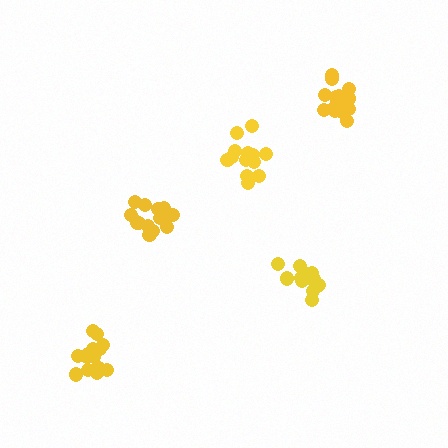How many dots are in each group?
Group 1: 13 dots, Group 2: 16 dots, Group 3: 15 dots, Group 4: 13 dots, Group 5: 15 dots (72 total).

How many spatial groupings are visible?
There are 5 spatial groupings.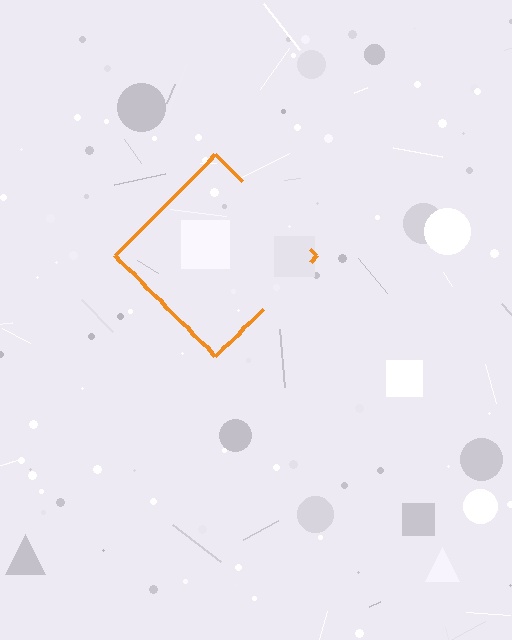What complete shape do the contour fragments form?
The contour fragments form a diamond.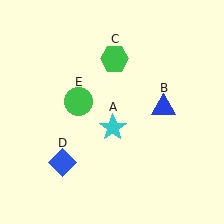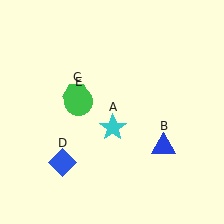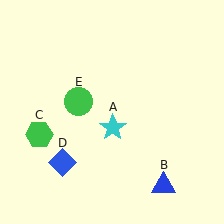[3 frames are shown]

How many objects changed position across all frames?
2 objects changed position: blue triangle (object B), green hexagon (object C).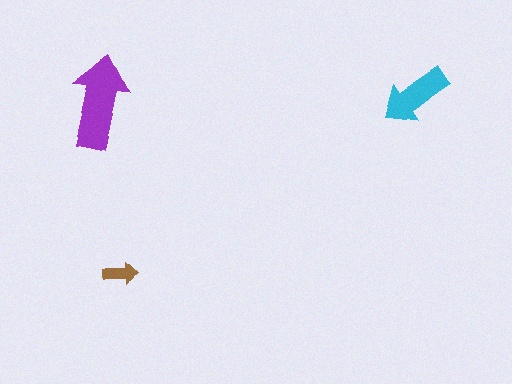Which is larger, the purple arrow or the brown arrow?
The purple one.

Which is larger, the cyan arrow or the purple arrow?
The purple one.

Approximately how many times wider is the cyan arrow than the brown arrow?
About 2 times wider.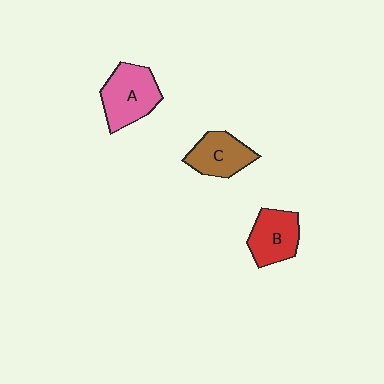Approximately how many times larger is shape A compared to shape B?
Approximately 1.2 times.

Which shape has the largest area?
Shape A (pink).